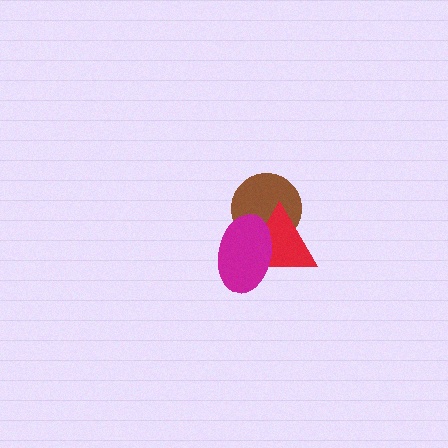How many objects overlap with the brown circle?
2 objects overlap with the brown circle.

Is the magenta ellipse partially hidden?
No, no other shape covers it.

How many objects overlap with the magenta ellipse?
2 objects overlap with the magenta ellipse.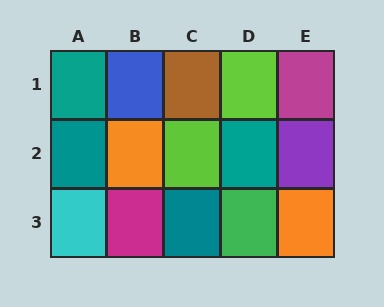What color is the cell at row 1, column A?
Teal.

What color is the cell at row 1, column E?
Magenta.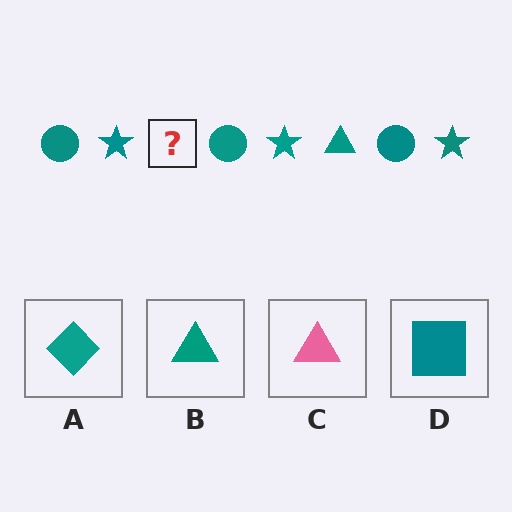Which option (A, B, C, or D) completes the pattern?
B.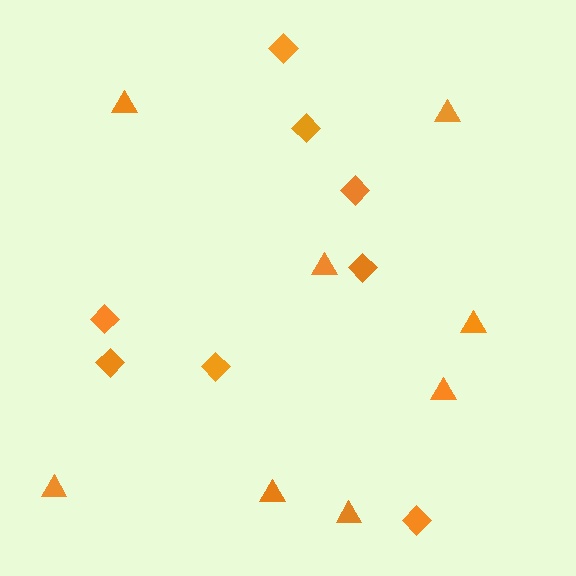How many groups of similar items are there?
There are 2 groups: one group of triangles (8) and one group of diamonds (8).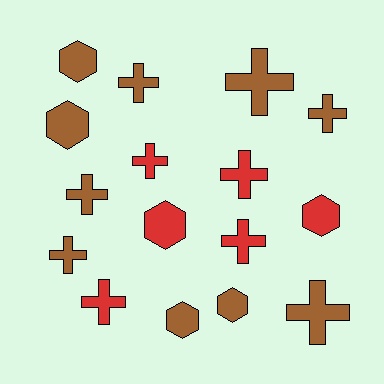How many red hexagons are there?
There are 2 red hexagons.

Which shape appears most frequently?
Cross, with 10 objects.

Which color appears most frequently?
Brown, with 10 objects.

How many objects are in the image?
There are 16 objects.